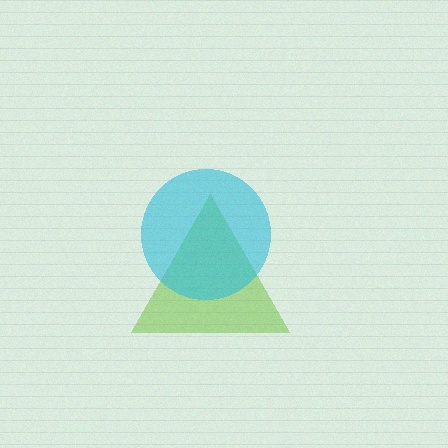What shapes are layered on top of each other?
The layered shapes are: a lime triangle, a cyan circle.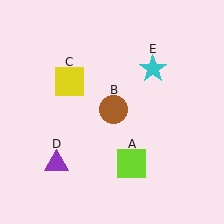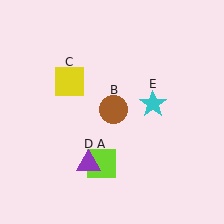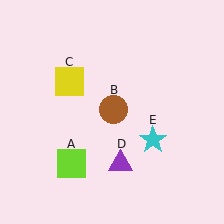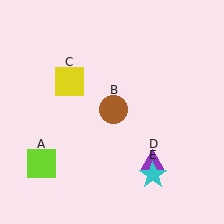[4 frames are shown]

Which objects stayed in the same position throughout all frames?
Brown circle (object B) and yellow square (object C) remained stationary.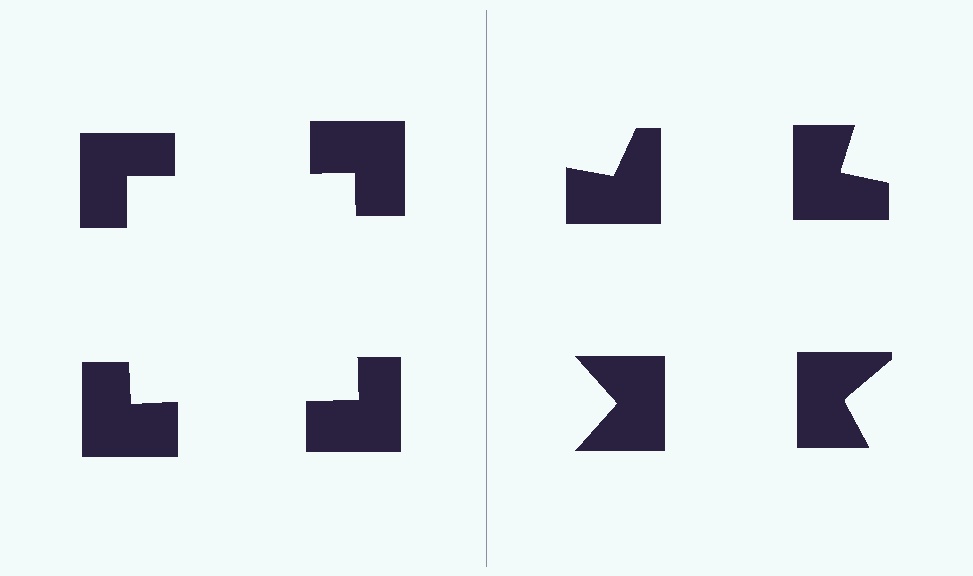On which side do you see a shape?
An illusory square appears on the left side. On the right side the wedge cuts are rotated, so no coherent shape forms.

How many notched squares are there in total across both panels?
8 — 4 on each side.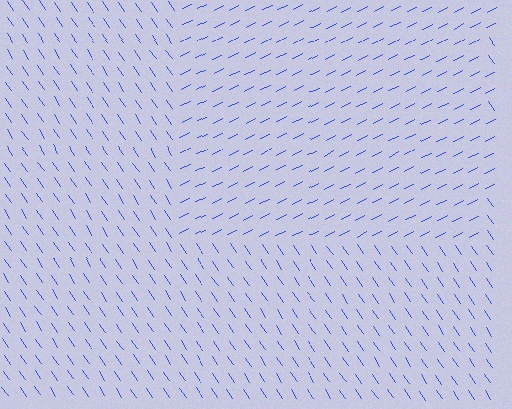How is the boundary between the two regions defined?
The boundary is defined purely by a change in line orientation (approximately 83 degrees difference). All lines are the same color and thickness.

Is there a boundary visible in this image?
Yes, there is a texture boundary formed by a change in line orientation.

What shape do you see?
I see a rectangle.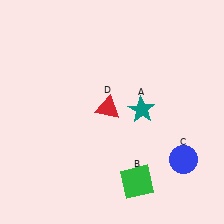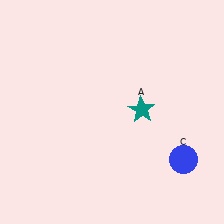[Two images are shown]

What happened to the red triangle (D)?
The red triangle (D) was removed in Image 2. It was in the top-left area of Image 1.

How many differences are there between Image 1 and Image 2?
There are 2 differences between the two images.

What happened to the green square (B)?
The green square (B) was removed in Image 2. It was in the bottom-right area of Image 1.